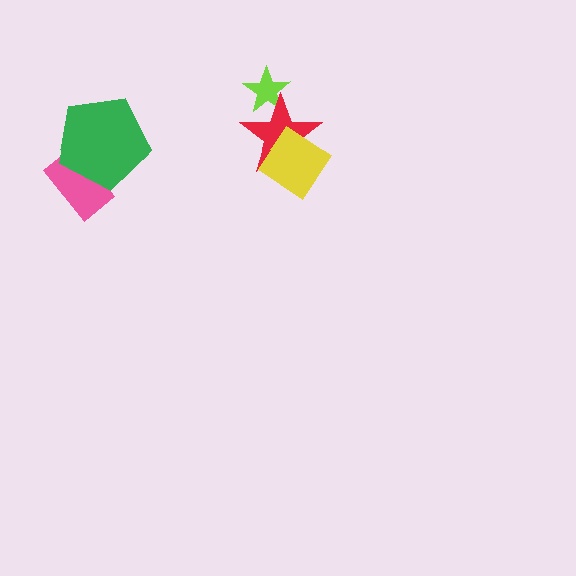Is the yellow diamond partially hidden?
No, no other shape covers it.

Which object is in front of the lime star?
The red star is in front of the lime star.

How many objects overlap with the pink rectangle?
1 object overlaps with the pink rectangle.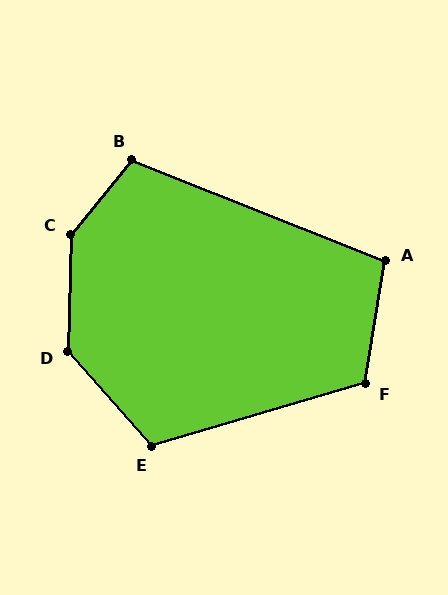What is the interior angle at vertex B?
Approximately 108 degrees (obtuse).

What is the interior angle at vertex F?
Approximately 116 degrees (obtuse).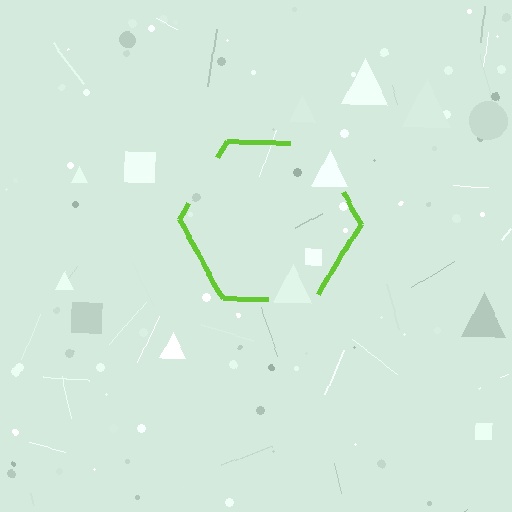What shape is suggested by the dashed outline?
The dashed outline suggests a hexagon.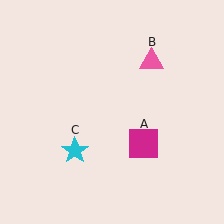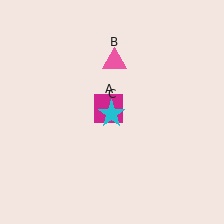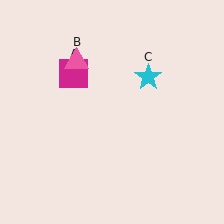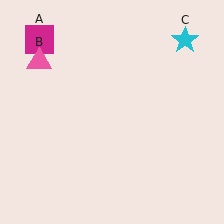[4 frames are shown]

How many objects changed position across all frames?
3 objects changed position: magenta square (object A), pink triangle (object B), cyan star (object C).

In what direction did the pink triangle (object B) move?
The pink triangle (object B) moved left.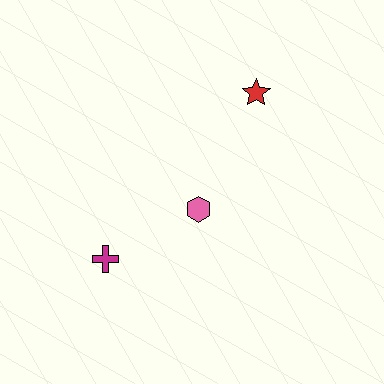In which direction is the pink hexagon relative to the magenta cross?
The pink hexagon is to the right of the magenta cross.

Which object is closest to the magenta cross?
The pink hexagon is closest to the magenta cross.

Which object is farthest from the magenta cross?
The red star is farthest from the magenta cross.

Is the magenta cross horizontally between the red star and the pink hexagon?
No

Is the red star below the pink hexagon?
No